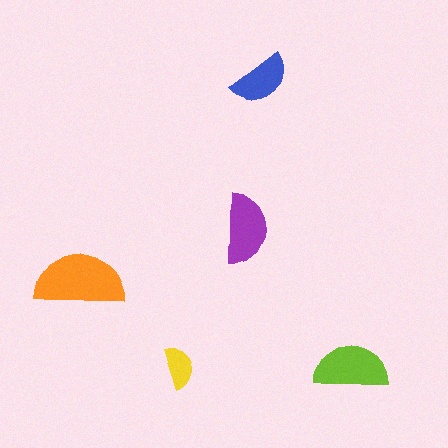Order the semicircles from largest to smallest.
the orange one, the lime one, the purple one, the blue one, the yellow one.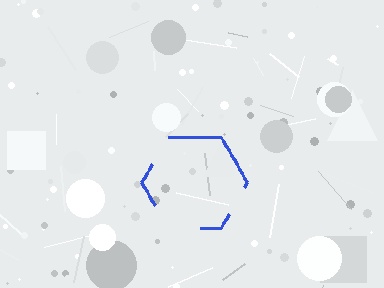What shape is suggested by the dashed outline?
The dashed outline suggests a hexagon.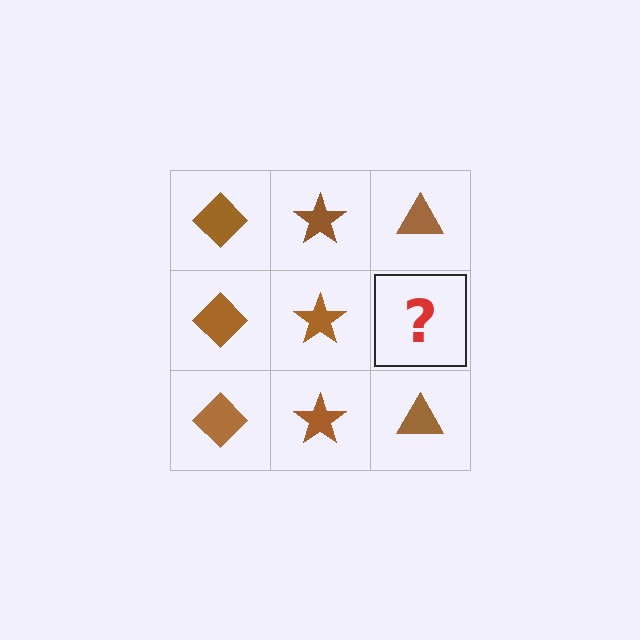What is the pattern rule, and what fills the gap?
The rule is that each column has a consistent shape. The gap should be filled with a brown triangle.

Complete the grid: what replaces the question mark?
The question mark should be replaced with a brown triangle.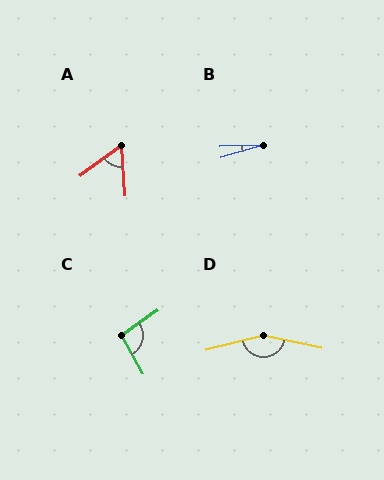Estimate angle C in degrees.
Approximately 96 degrees.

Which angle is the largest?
D, at approximately 154 degrees.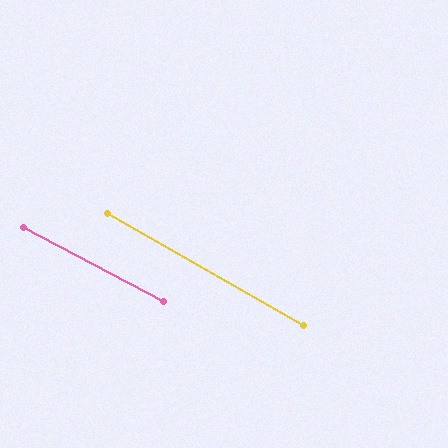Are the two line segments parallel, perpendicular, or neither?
Parallel — their directions differ by only 1.9°.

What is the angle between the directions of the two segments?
Approximately 2 degrees.